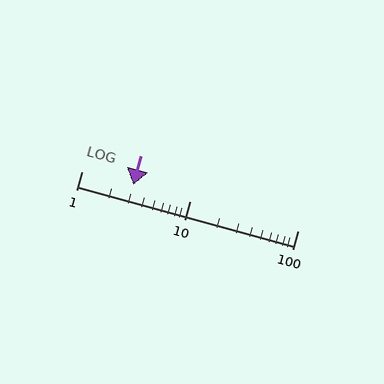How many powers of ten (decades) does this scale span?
The scale spans 2 decades, from 1 to 100.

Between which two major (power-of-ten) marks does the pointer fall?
The pointer is between 1 and 10.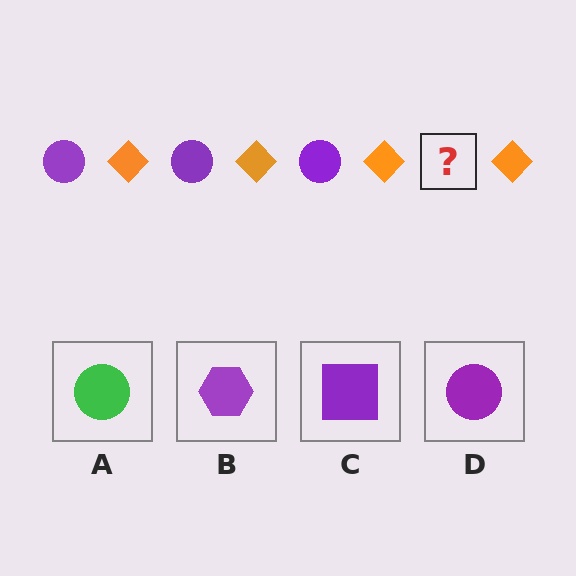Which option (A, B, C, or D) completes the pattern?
D.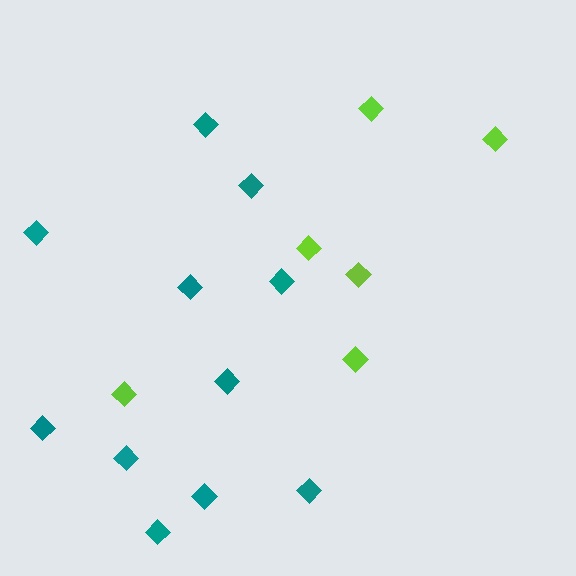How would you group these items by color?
There are 2 groups: one group of teal diamonds (11) and one group of lime diamonds (6).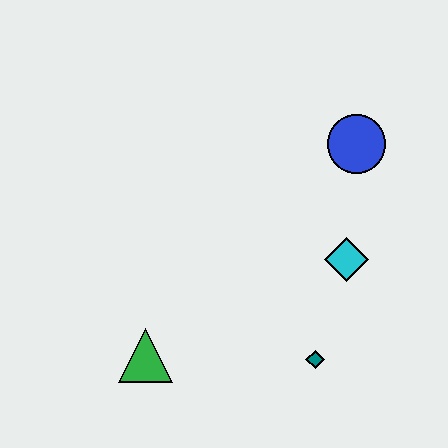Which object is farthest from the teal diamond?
The blue circle is farthest from the teal diamond.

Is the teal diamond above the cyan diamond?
No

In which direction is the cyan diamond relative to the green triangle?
The cyan diamond is to the right of the green triangle.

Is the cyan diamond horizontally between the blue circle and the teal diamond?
Yes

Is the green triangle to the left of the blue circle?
Yes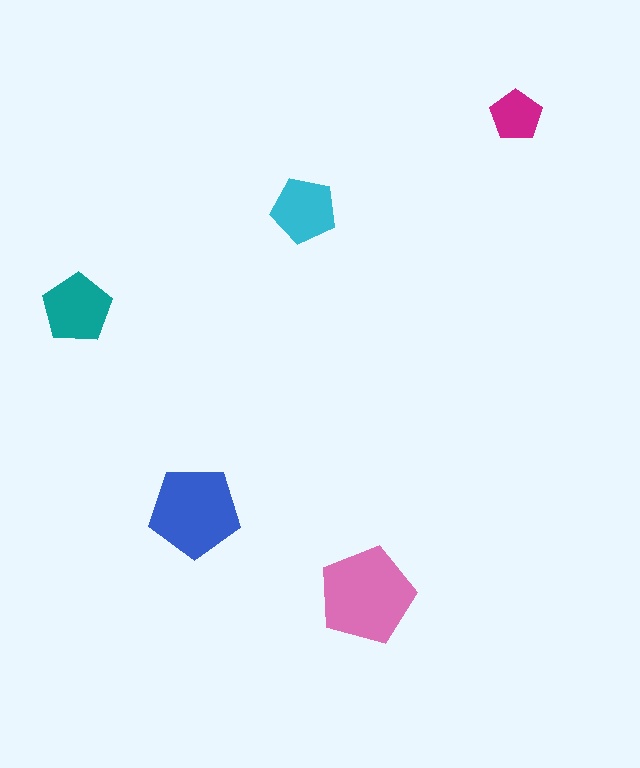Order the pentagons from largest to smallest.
the pink one, the blue one, the teal one, the cyan one, the magenta one.